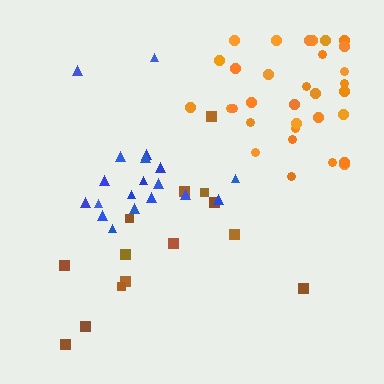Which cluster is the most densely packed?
Orange.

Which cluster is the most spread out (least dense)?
Brown.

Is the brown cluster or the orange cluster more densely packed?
Orange.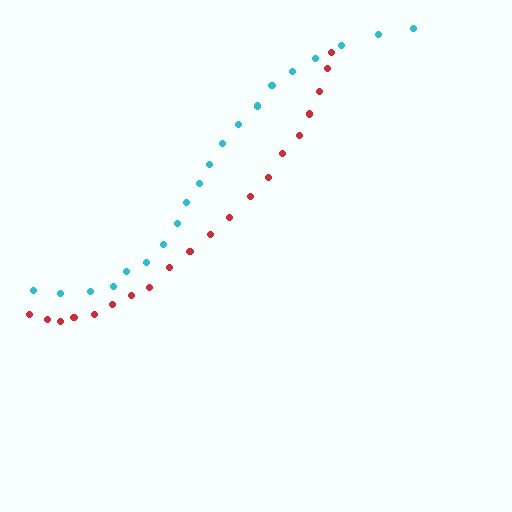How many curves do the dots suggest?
There are 2 distinct paths.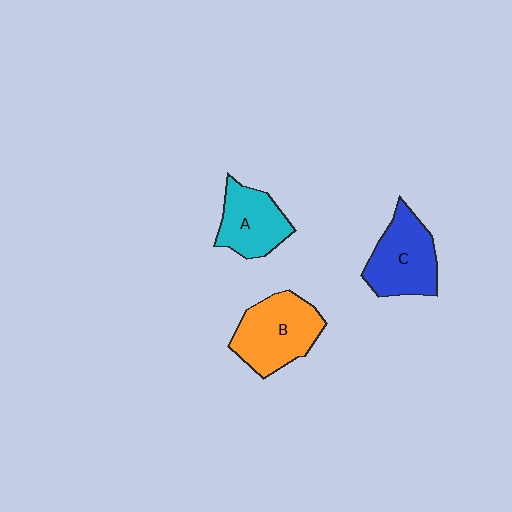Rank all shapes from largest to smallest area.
From largest to smallest: B (orange), C (blue), A (cyan).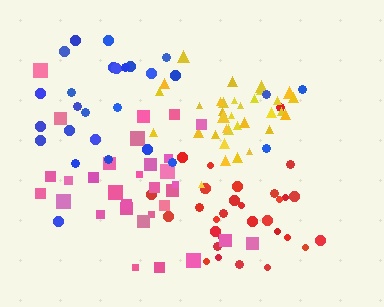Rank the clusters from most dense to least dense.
yellow, red, pink, blue.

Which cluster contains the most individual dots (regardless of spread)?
Yellow (34).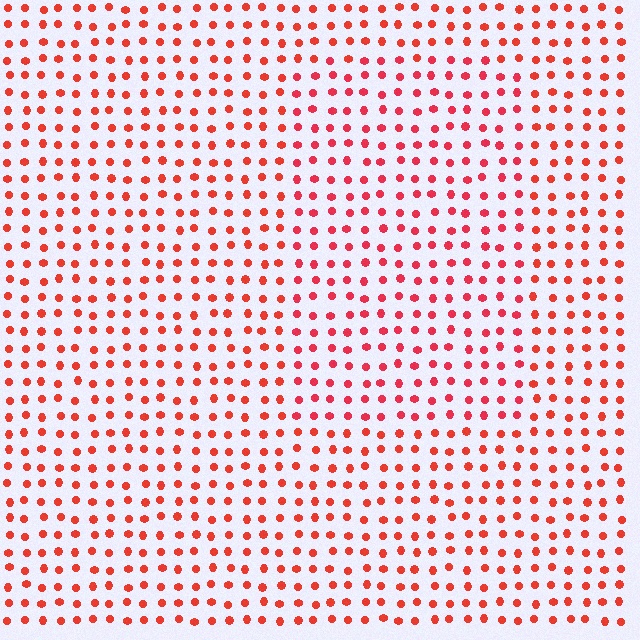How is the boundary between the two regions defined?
The boundary is defined purely by a slight shift in hue (about 14 degrees). Spacing, size, and orientation are identical on both sides.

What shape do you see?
I see a rectangle.